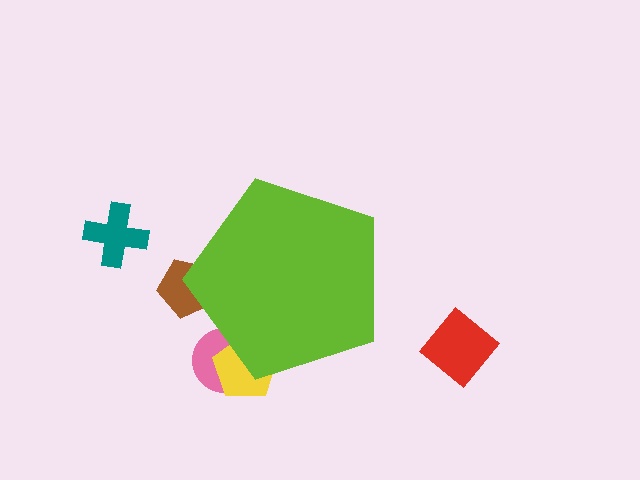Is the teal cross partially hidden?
No, the teal cross is fully visible.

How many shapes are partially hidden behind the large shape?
3 shapes are partially hidden.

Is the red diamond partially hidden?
No, the red diamond is fully visible.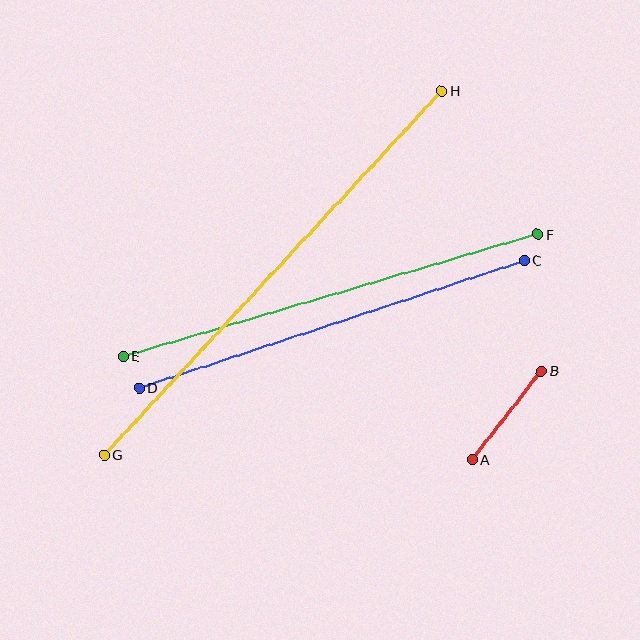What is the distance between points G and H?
The distance is approximately 497 pixels.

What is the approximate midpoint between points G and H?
The midpoint is at approximately (273, 273) pixels.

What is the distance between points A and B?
The distance is approximately 112 pixels.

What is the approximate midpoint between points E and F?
The midpoint is at approximately (330, 295) pixels.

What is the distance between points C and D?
The distance is approximately 405 pixels.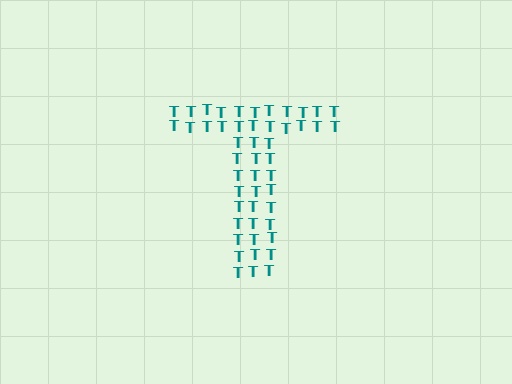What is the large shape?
The large shape is the letter T.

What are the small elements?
The small elements are letter T's.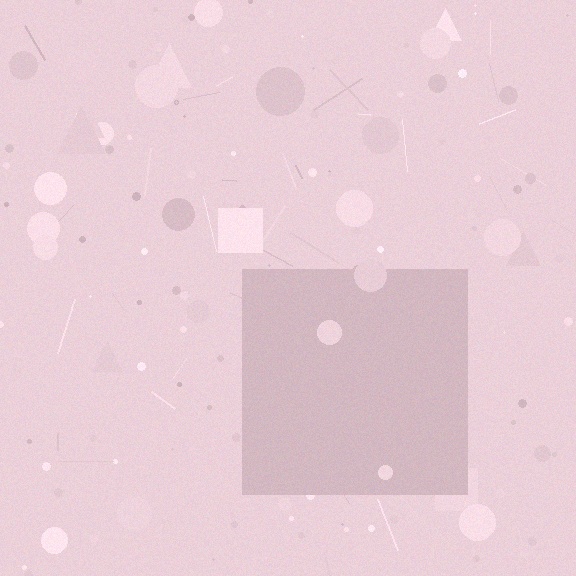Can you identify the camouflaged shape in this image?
The camouflaged shape is a square.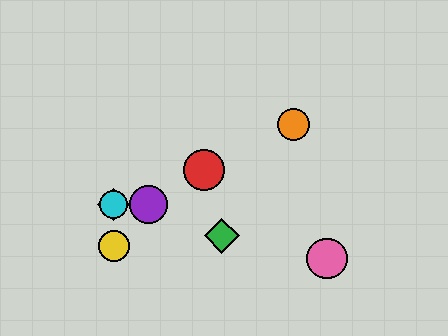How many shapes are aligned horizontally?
3 shapes (the blue diamond, the purple circle, the cyan circle) are aligned horizontally.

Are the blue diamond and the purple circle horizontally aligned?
Yes, both are at y≈204.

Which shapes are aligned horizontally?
The blue diamond, the purple circle, the cyan circle are aligned horizontally.